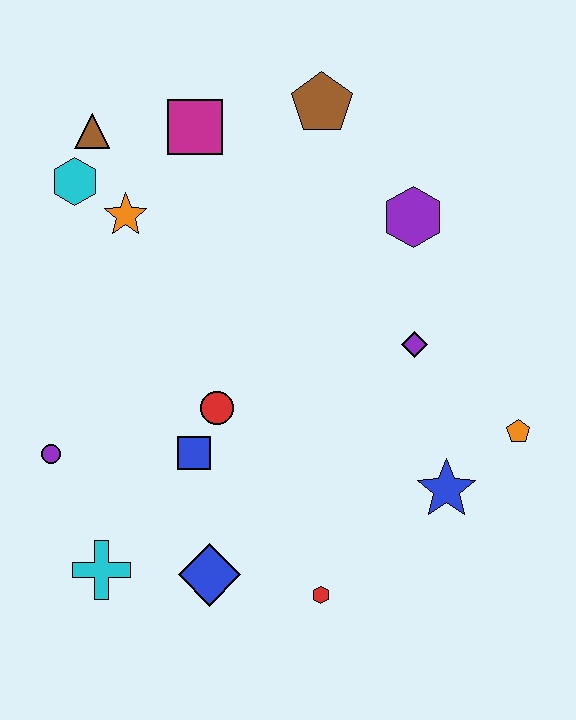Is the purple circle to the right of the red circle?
No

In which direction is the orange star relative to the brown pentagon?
The orange star is to the left of the brown pentagon.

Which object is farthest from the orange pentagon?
The brown triangle is farthest from the orange pentagon.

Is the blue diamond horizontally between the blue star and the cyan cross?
Yes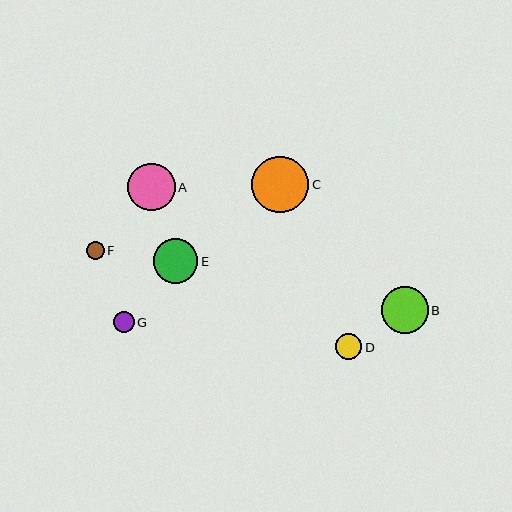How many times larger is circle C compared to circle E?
Circle C is approximately 1.3 times the size of circle E.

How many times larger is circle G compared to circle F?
Circle G is approximately 1.1 times the size of circle F.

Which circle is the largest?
Circle C is the largest with a size of approximately 57 pixels.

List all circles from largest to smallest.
From largest to smallest: C, A, B, E, D, G, F.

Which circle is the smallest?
Circle F is the smallest with a size of approximately 18 pixels.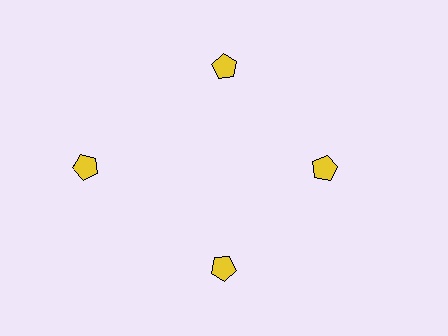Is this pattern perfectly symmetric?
No. The 4 yellow pentagons are arranged in a ring, but one element near the 9 o'clock position is pushed outward from the center, breaking the 4-fold rotational symmetry.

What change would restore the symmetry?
The symmetry would be restored by moving it inward, back onto the ring so that all 4 pentagons sit at equal angles and equal distance from the center.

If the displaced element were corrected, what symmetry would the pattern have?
It would have 4-fold rotational symmetry — the pattern would map onto itself every 90 degrees.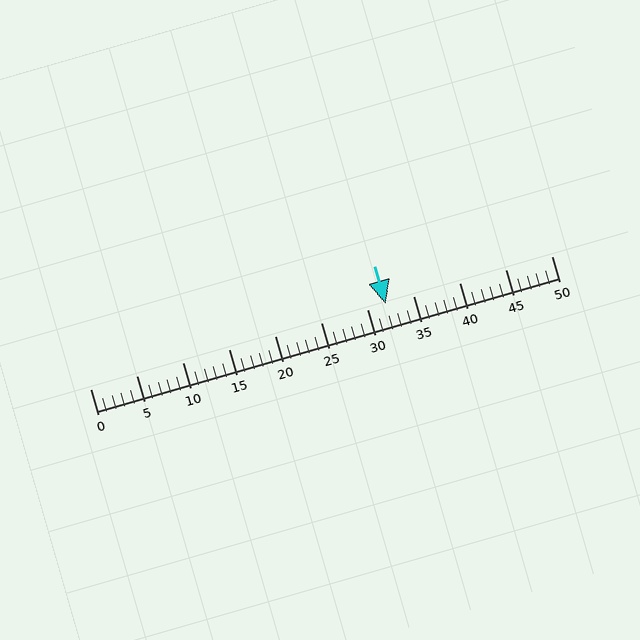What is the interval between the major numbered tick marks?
The major tick marks are spaced 5 units apart.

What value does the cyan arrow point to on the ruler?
The cyan arrow points to approximately 32.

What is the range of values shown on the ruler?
The ruler shows values from 0 to 50.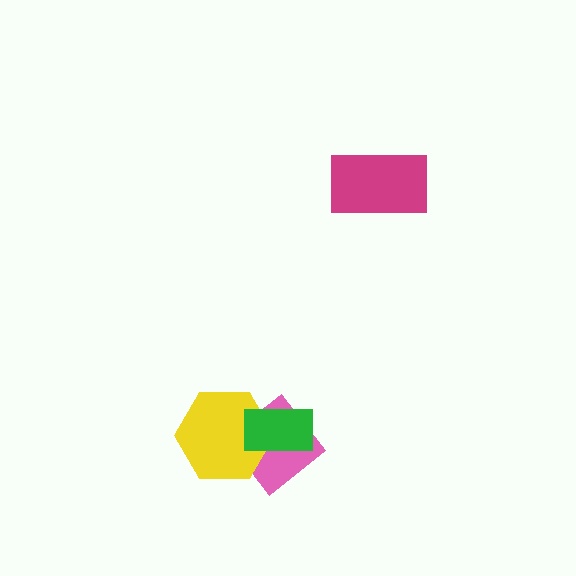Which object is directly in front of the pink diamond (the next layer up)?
The yellow hexagon is directly in front of the pink diamond.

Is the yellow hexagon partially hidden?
Yes, it is partially covered by another shape.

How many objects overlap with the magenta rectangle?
0 objects overlap with the magenta rectangle.